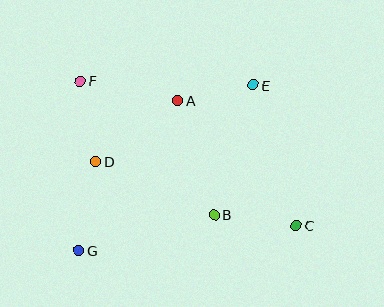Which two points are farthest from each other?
Points C and F are farthest from each other.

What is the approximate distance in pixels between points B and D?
The distance between B and D is approximately 129 pixels.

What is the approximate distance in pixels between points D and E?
The distance between D and E is approximately 176 pixels.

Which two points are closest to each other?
Points A and E are closest to each other.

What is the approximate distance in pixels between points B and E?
The distance between B and E is approximately 136 pixels.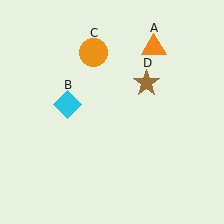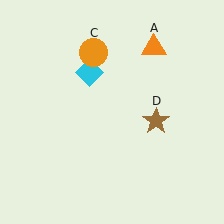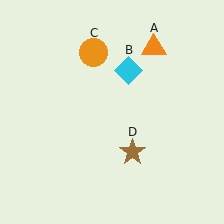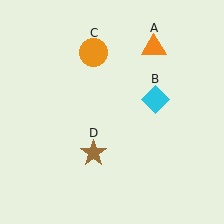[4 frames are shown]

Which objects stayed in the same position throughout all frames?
Orange triangle (object A) and orange circle (object C) remained stationary.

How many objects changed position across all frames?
2 objects changed position: cyan diamond (object B), brown star (object D).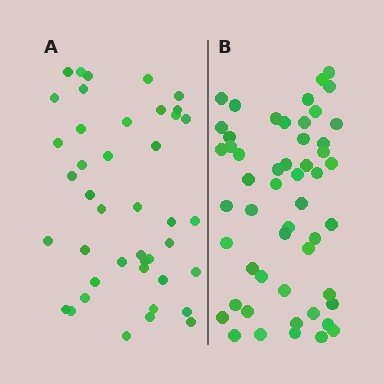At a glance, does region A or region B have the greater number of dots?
Region B (the right region) has more dots.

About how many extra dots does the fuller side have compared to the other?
Region B has roughly 10 or so more dots than region A.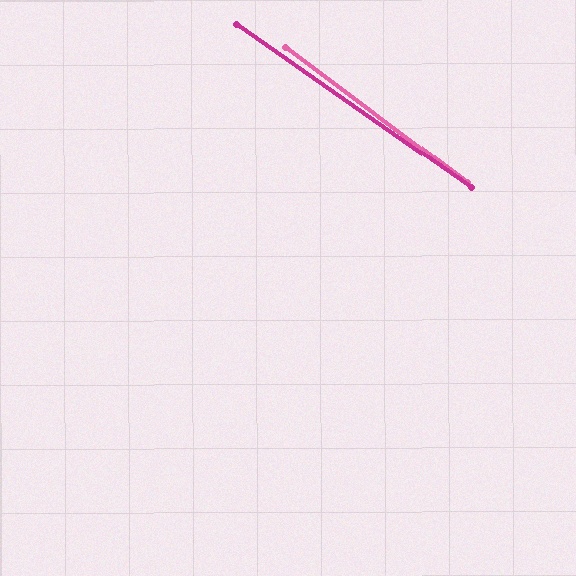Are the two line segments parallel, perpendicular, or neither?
Parallel — their directions differ by only 2.0°.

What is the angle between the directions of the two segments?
Approximately 2 degrees.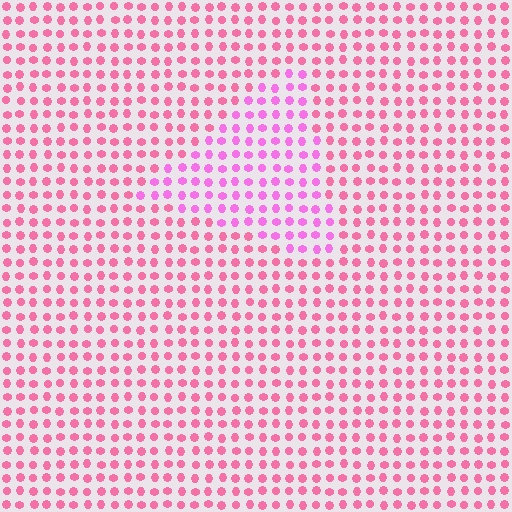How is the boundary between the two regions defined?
The boundary is defined purely by a slight shift in hue (about 30 degrees). Spacing, size, and orientation are identical on both sides.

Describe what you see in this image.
The image is filled with small pink elements in a uniform arrangement. A triangle-shaped region is visible where the elements are tinted to a slightly different hue, forming a subtle color boundary.